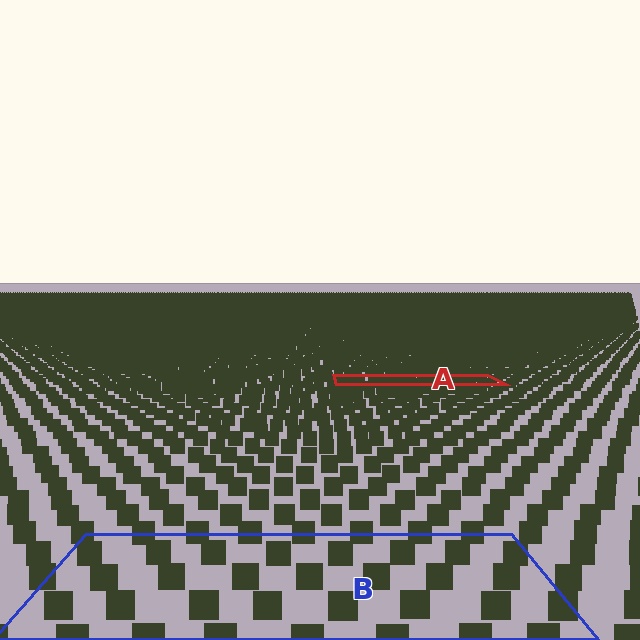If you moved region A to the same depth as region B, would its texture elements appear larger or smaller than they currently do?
They would appear larger. At a closer depth, the same texture elements are projected at a bigger on-screen size.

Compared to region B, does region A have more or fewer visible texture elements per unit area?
Region A has more texture elements per unit area — they are packed more densely because it is farther away.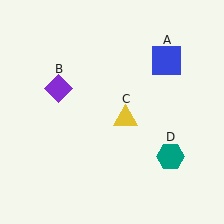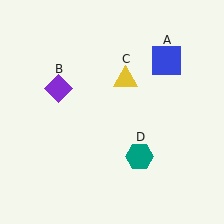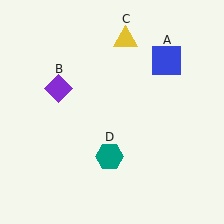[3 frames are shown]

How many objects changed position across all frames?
2 objects changed position: yellow triangle (object C), teal hexagon (object D).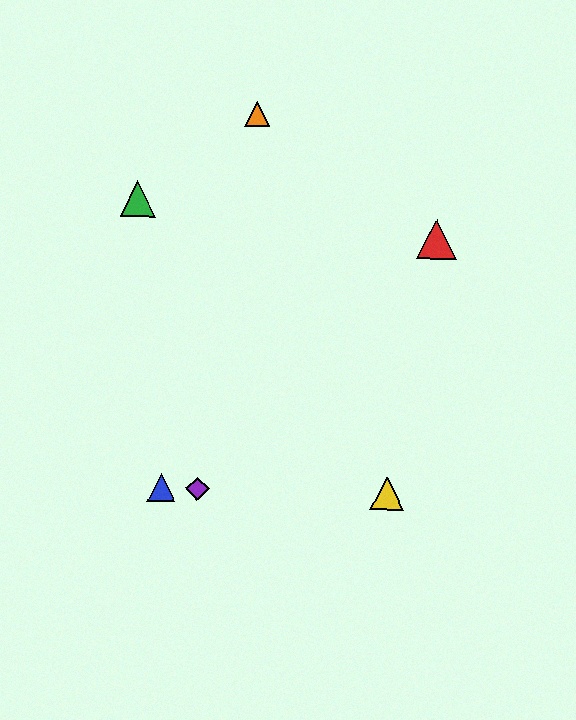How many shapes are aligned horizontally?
3 shapes (the blue triangle, the yellow triangle, the purple diamond) are aligned horizontally.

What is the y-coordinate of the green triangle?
The green triangle is at y≈199.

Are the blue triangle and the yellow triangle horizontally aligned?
Yes, both are at y≈488.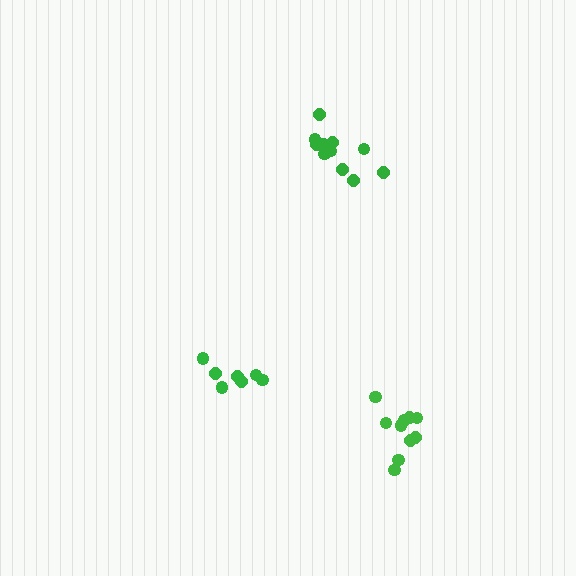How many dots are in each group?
Group 1: 11 dots, Group 2: 7 dots, Group 3: 10 dots (28 total).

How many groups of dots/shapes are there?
There are 3 groups.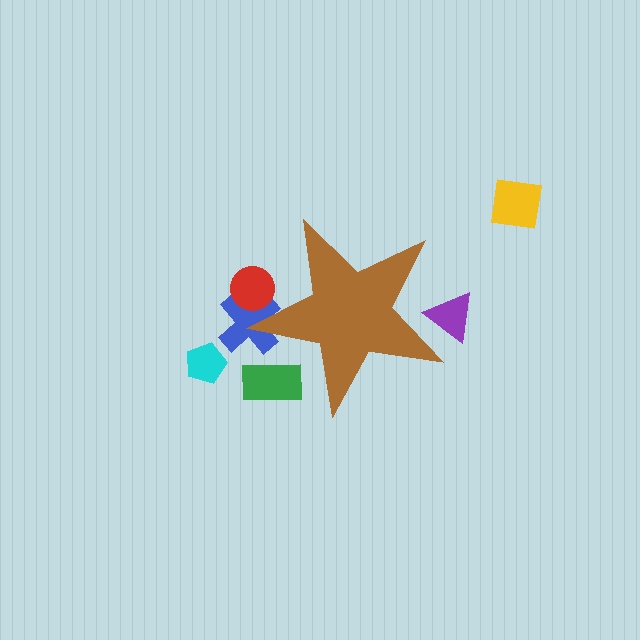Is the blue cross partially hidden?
Yes, the blue cross is partially hidden behind the brown star.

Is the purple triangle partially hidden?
Yes, the purple triangle is partially hidden behind the brown star.